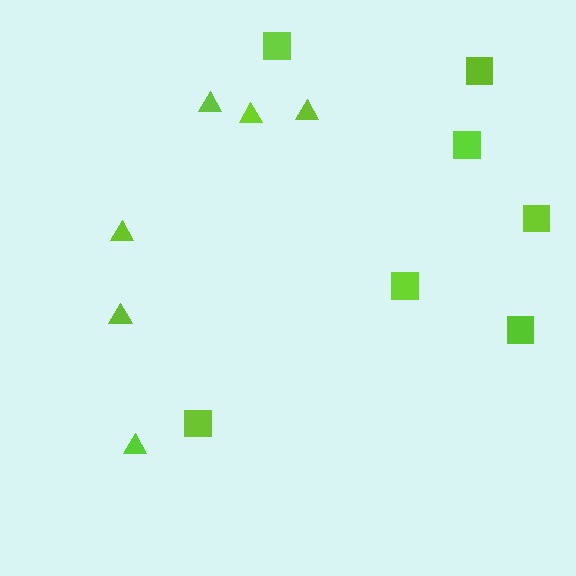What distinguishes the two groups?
There are 2 groups: one group of squares (7) and one group of triangles (6).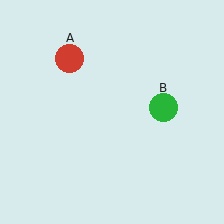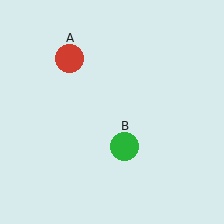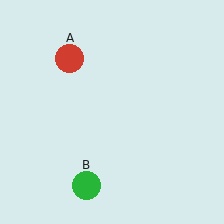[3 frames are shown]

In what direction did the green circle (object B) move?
The green circle (object B) moved down and to the left.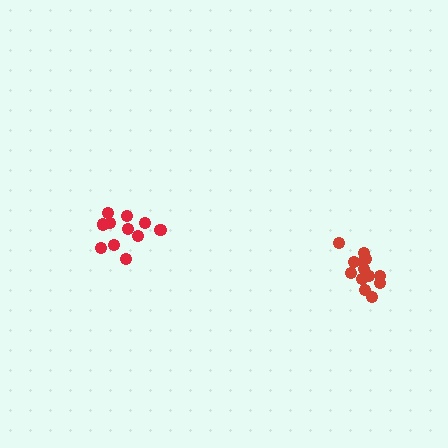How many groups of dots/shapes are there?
There are 2 groups.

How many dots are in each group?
Group 1: 13 dots, Group 2: 11 dots (24 total).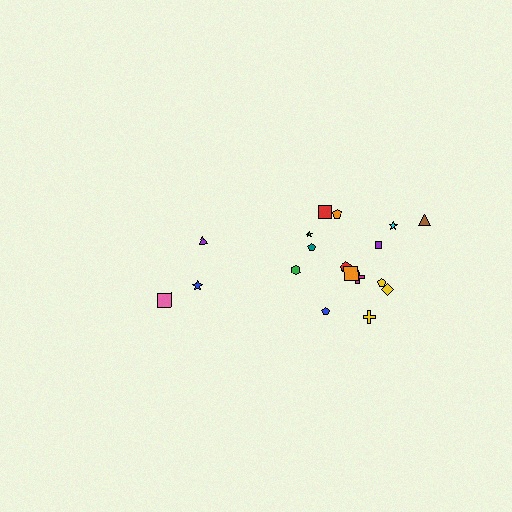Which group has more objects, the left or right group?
The right group.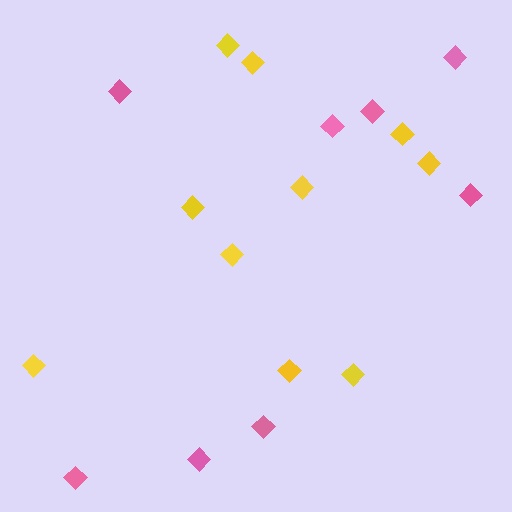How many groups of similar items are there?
There are 2 groups: one group of yellow diamonds (10) and one group of pink diamonds (8).